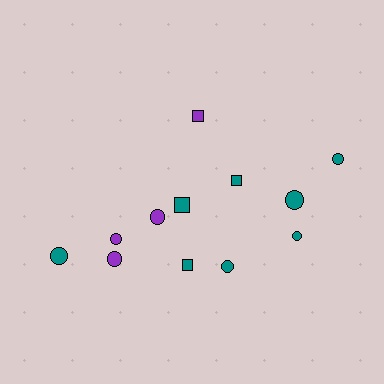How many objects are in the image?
There are 12 objects.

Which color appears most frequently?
Teal, with 8 objects.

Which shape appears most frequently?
Circle, with 8 objects.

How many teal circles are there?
There are 5 teal circles.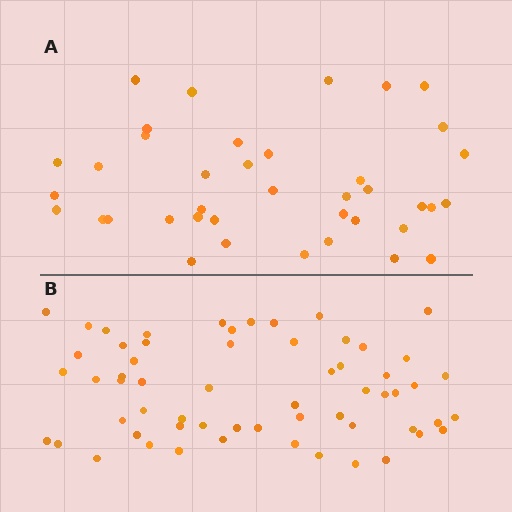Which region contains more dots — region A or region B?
Region B (the bottom region) has more dots.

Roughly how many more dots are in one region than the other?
Region B has approximately 20 more dots than region A.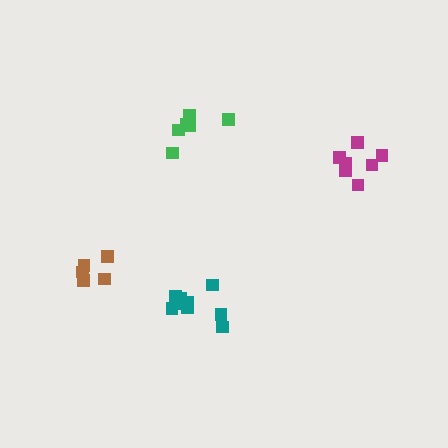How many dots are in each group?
Group 1: 5 dots, Group 2: 7 dots, Group 3: 6 dots, Group 4: 9 dots (27 total).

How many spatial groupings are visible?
There are 4 spatial groupings.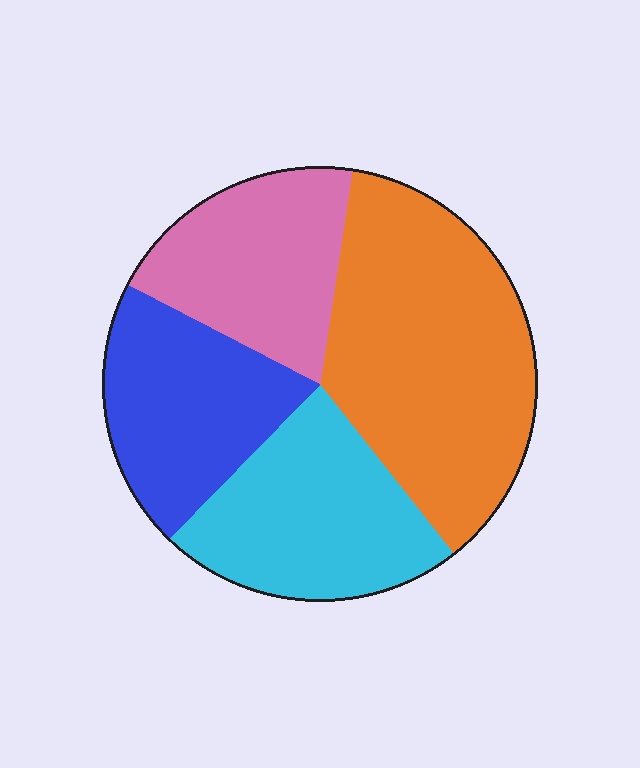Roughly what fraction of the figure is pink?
Pink covers roughly 20% of the figure.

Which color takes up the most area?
Orange, at roughly 35%.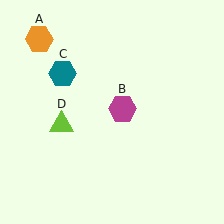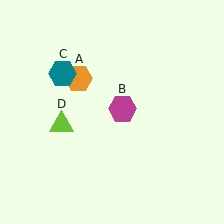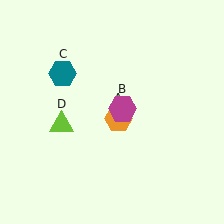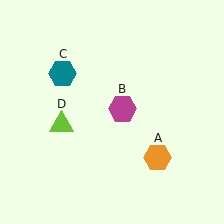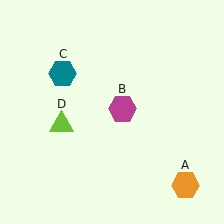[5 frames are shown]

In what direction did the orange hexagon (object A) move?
The orange hexagon (object A) moved down and to the right.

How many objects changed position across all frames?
1 object changed position: orange hexagon (object A).